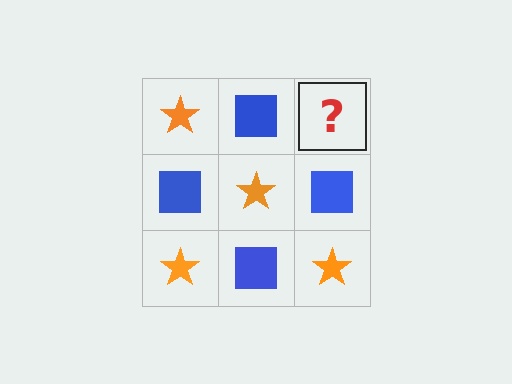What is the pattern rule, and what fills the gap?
The rule is that it alternates orange star and blue square in a checkerboard pattern. The gap should be filled with an orange star.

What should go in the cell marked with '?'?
The missing cell should contain an orange star.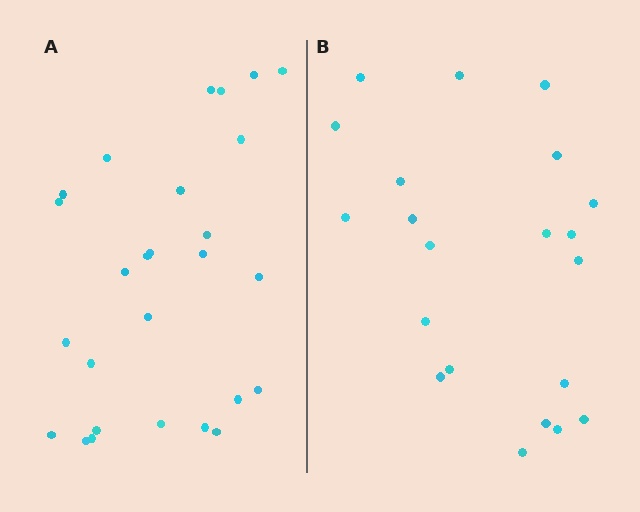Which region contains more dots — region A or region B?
Region A (the left region) has more dots.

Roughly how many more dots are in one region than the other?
Region A has about 6 more dots than region B.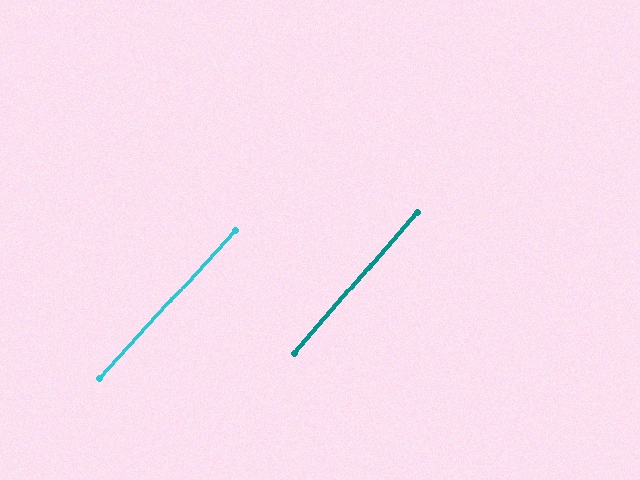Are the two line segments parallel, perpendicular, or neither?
Parallel — their directions differ by only 1.6°.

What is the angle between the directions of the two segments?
Approximately 2 degrees.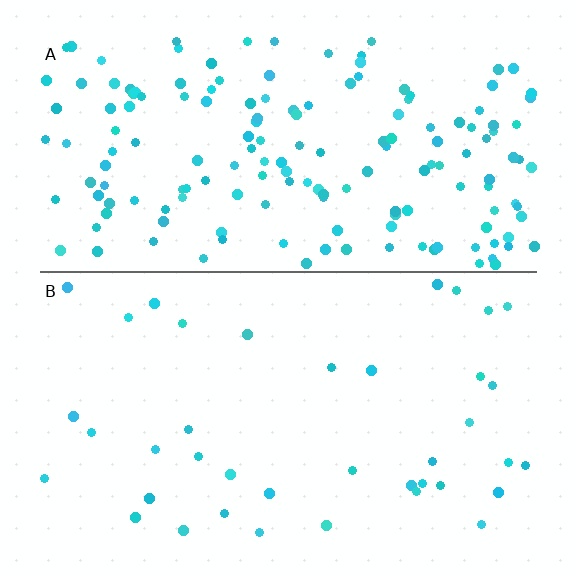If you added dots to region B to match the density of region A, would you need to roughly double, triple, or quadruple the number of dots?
Approximately quadruple.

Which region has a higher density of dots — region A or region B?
A (the top).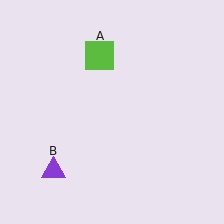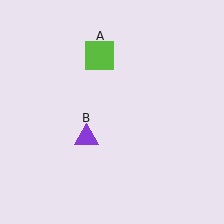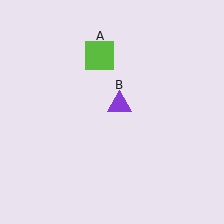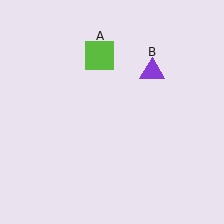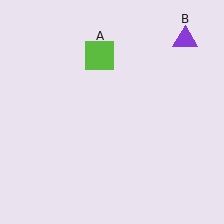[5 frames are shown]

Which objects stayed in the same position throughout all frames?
Lime square (object A) remained stationary.